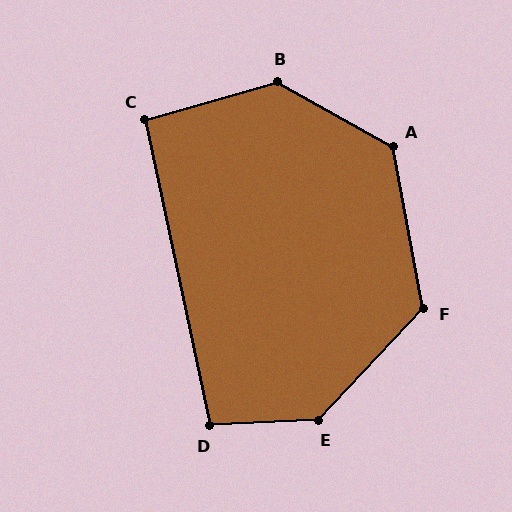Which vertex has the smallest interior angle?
C, at approximately 94 degrees.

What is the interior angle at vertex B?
Approximately 135 degrees (obtuse).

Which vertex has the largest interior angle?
E, at approximately 136 degrees.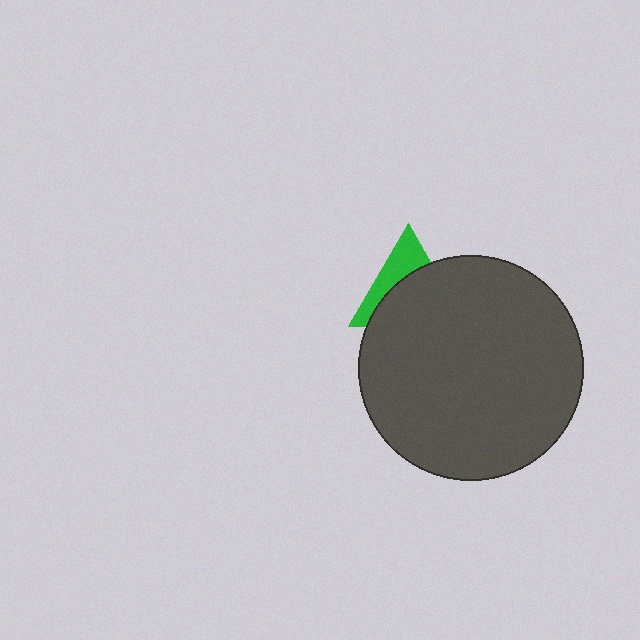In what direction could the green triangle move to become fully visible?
The green triangle could move up. That would shift it out from behind the dark gray circle entirely.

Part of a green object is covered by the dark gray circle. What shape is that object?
It is a triangle.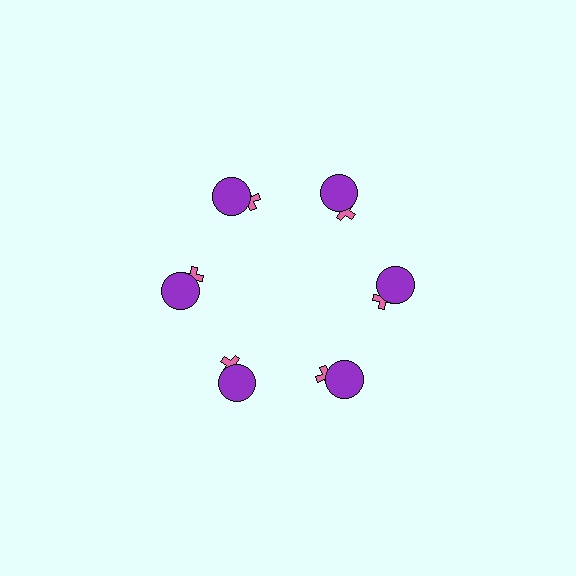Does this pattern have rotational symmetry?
Yes, this pattern has 6-fold rotational symmetry. It looks the same after rotating 60 degrees around the center.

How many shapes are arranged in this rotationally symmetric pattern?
There are 12 shapes, arranged in 6 groups of 2.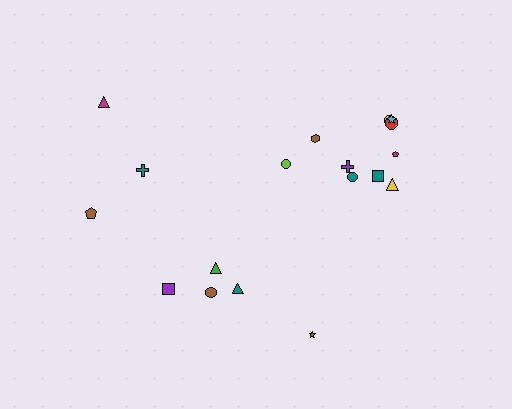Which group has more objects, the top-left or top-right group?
The top-right group.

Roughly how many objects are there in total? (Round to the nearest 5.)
Roughly 20 objects in total.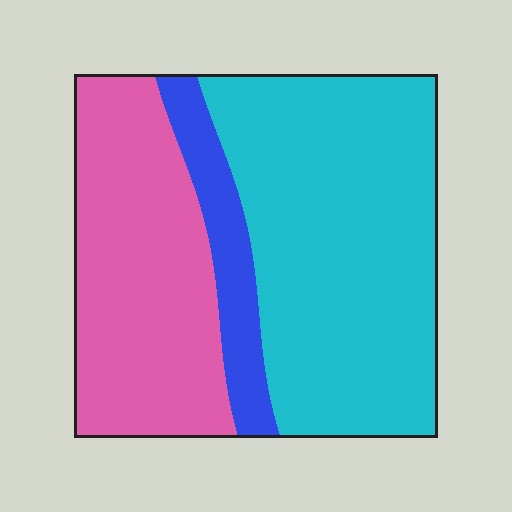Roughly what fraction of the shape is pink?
Pink takes up about three eighths (3/8) of the shape.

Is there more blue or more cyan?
Cyan.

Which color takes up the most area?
Cyan, at roughly 55%.